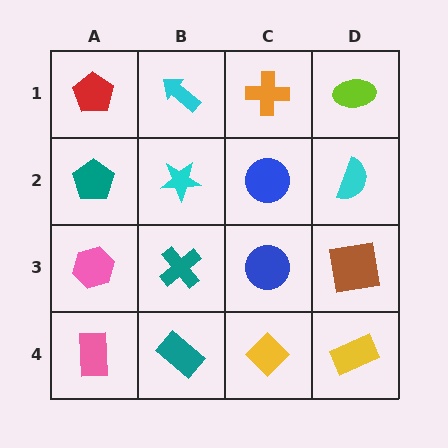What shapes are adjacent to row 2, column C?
An orange cross (row 1, column C), a blue circle (row 3, column C), a cyan star (row 2, column B), a cyan semicircle (row 2, column D).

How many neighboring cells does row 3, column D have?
3.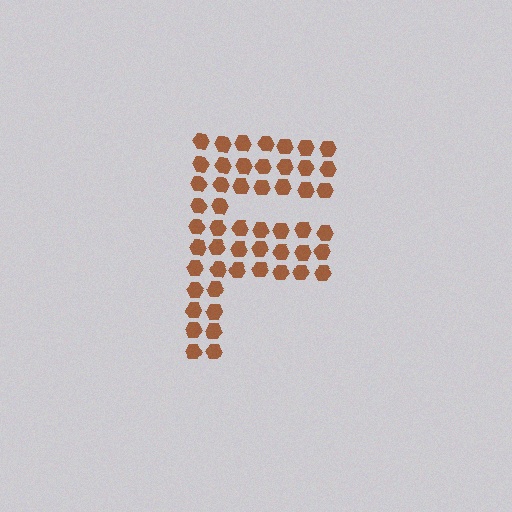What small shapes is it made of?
It is made of small hexagons.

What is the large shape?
The large shape is the letter F.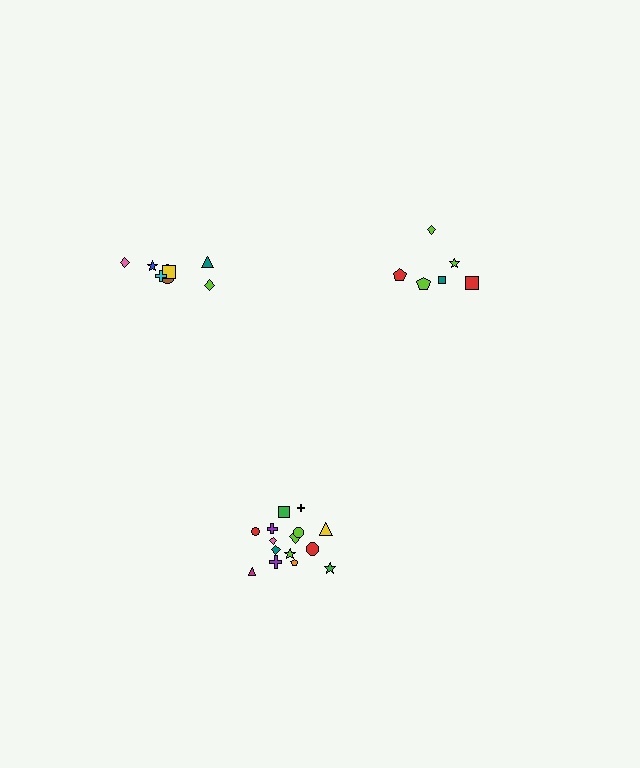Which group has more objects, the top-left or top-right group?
The top-left group.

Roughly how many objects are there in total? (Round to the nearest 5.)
Roughly 30 objects in total.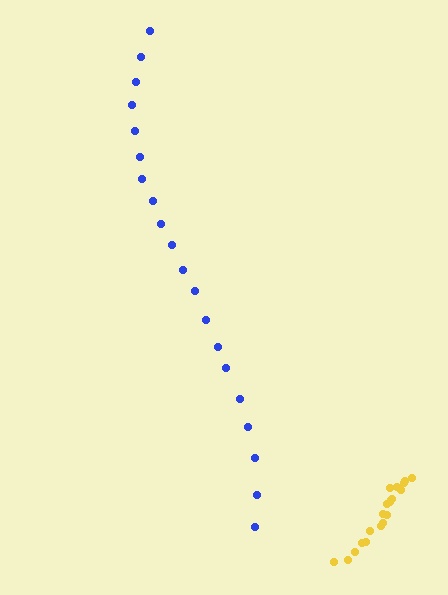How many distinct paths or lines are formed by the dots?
There are 2 distinct paths.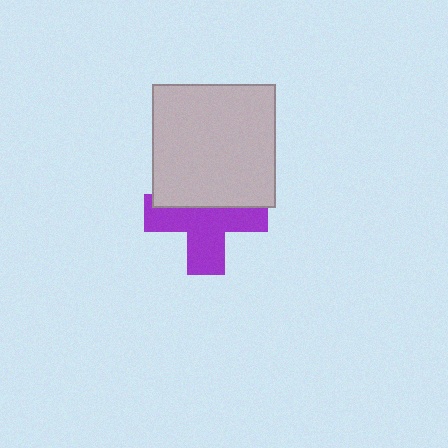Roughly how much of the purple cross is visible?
About half of it is visible (roughly 60%).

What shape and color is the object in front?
The object in front is a light gray square.